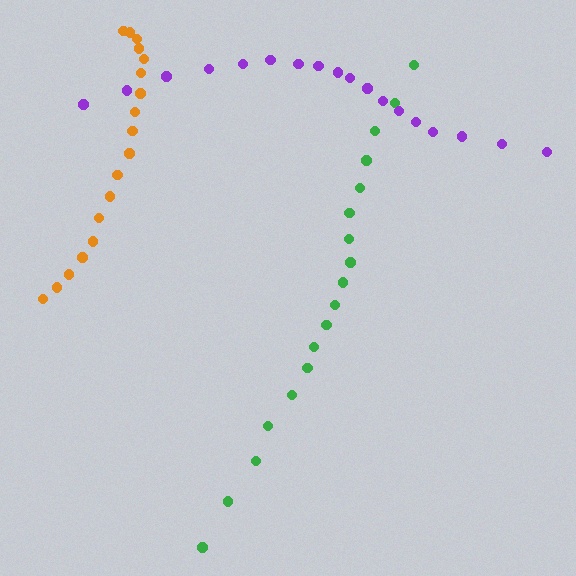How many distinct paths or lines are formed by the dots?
There are 3 distinct paths.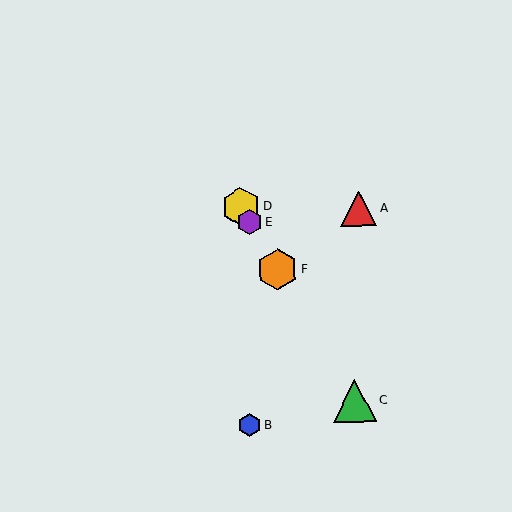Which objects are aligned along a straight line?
Objects C, D, E, F are aligned along a straight line.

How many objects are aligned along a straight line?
4 objects (C, D, E, F) are aligned along a straight line.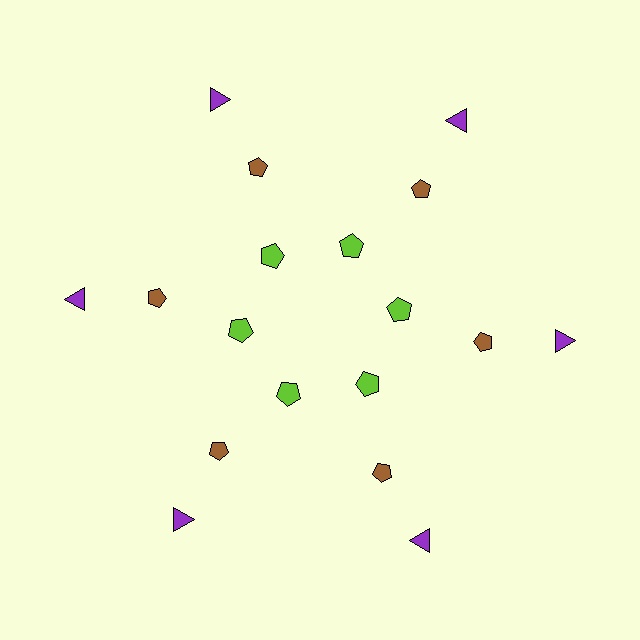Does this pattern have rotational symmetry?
Yes, this pattern has 6-fold rotational symmetry. It looks the same after rotating 60 degrees around the center.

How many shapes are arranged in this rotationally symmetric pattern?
There are 18 shapes, arranged in 6 groups of 3.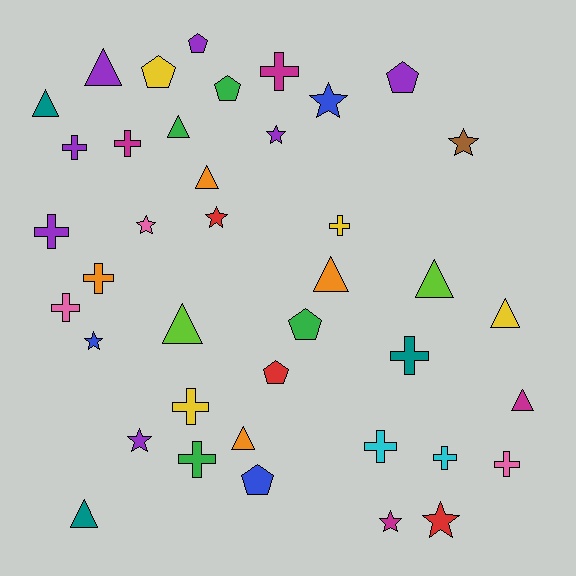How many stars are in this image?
There are 9 stars.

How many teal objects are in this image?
There are 3 teal objects.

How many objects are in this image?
There are 40 objects.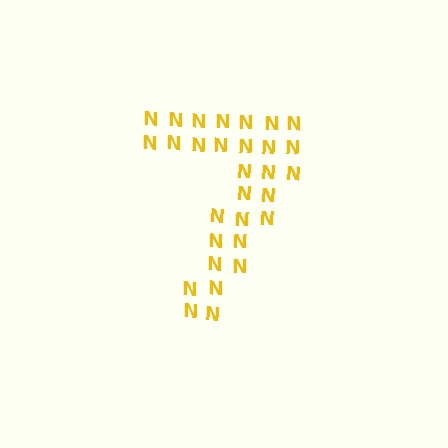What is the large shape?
The large shape is the digit 7.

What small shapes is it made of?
It is made of small letter N's.